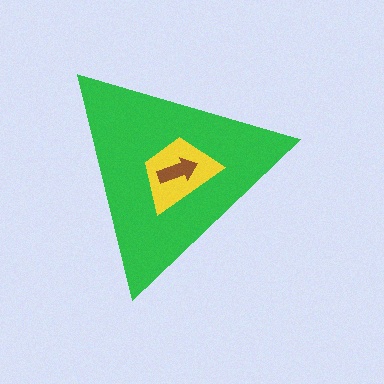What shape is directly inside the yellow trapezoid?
The brown arrow.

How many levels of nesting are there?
3.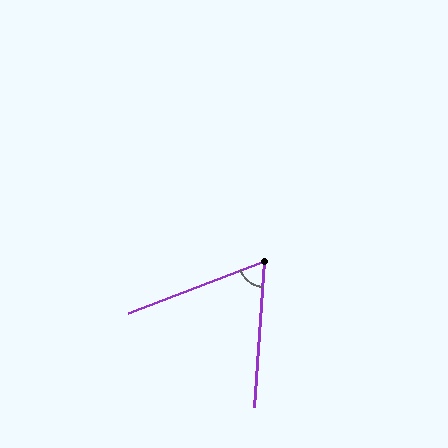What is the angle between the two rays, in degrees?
Approximately 65 degrees.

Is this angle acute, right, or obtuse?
It is acute.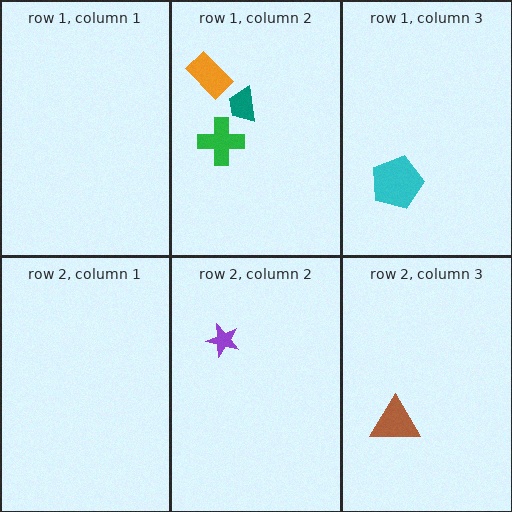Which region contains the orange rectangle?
The row 1, column 2 region.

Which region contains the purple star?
The row 2, column 2 region.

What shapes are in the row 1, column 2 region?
The teal trapezoid, the green cross, the orange rectangle.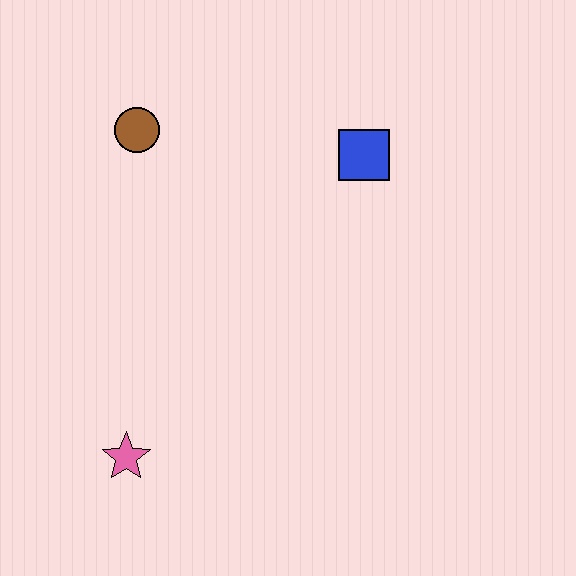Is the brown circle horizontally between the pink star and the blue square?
Yes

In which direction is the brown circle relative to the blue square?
The brown circle is to the left of the blue square.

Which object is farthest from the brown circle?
The pink star is farthest from the brown circle.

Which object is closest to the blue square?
The brown circle is closest to the blue square.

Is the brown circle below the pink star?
No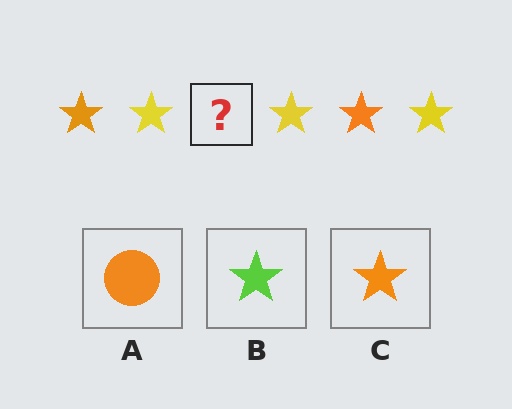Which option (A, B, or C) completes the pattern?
C.